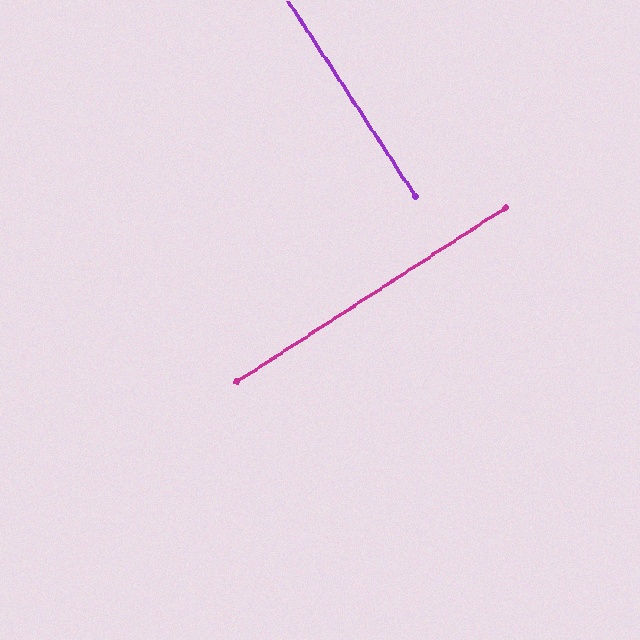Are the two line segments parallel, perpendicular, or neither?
Perpendicular — they meet at approximately 90°.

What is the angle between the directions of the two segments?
Approximately 90 degrees.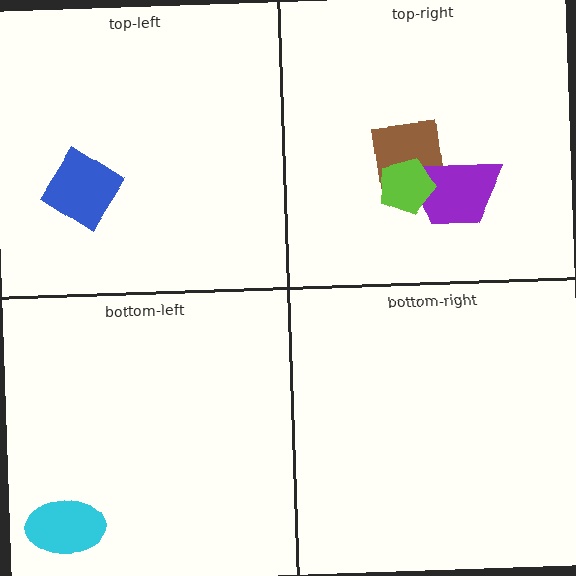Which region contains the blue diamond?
The top-left region.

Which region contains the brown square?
The top-right region.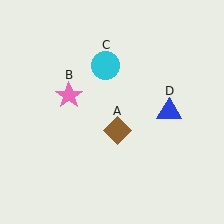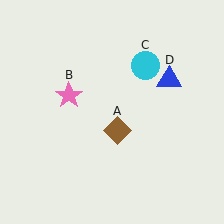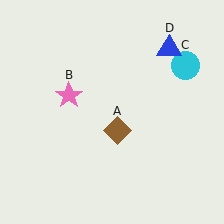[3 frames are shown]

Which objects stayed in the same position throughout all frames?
Brown diamond (object A) and pink star (object B) remained stationary.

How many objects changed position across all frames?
2 objects changed position: cyan circle (object C), blue triangle (object D).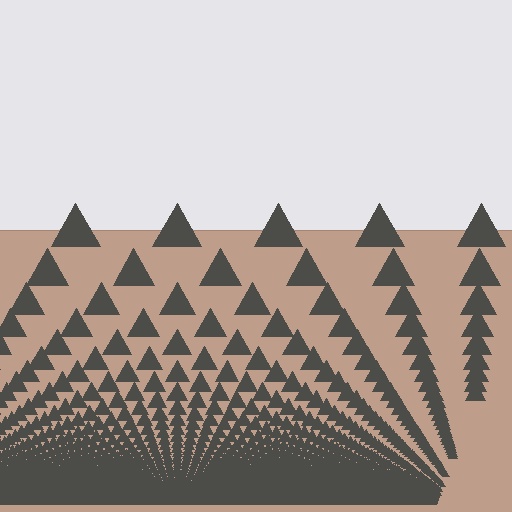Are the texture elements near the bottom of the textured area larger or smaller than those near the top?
Smaller. The gradient is inverted — elements near the bottom are smaller and denser.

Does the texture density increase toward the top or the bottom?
Density increases toward the bottom.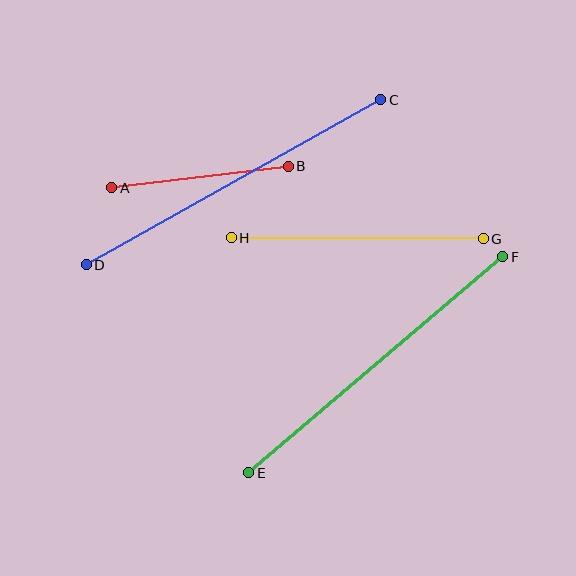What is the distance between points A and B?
The distance is approximately 178 pixels.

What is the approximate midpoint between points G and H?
The midpoint is at approximately (357, 238) pixels.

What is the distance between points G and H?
The distance is approximately 252 pixels.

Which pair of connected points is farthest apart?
Points C and D are farthest apart.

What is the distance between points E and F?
The distance is approximately 334 pixels.